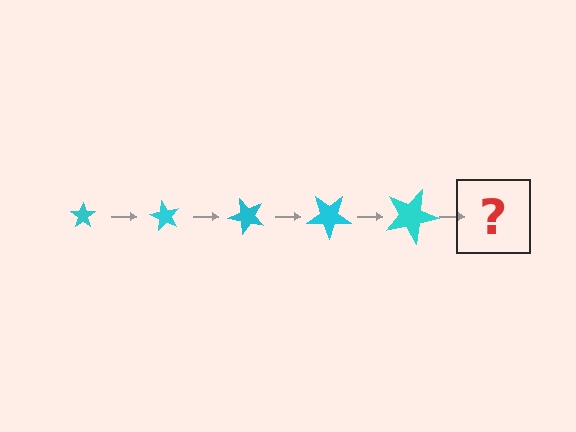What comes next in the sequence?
The next element should be a star, larger than the previous one and rotated 300 degrees from the start.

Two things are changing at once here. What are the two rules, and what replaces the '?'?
The two rules are that the star grows larger each step and it rotates 60 degrees each step. The '?' should be a star, larger than the previous one and rotated 300 degrees from the start.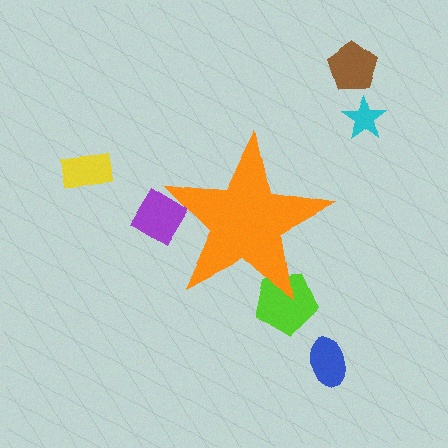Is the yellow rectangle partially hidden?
No, the yellow rectangle is fully visible.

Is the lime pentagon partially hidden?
Yes, the lime pentagon is partially hidden behind the orange star.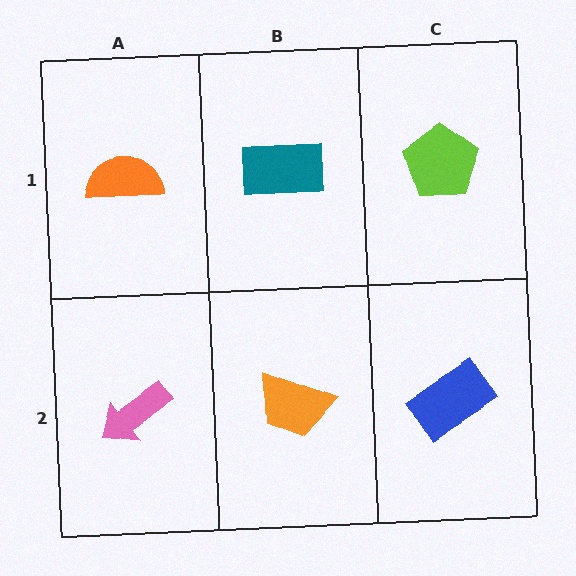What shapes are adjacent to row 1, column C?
A blue rectangle (row 2, column C), a teal rectangle (row 1, column B).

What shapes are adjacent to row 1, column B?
An orange trapezoid (row 2, column B), an orange semicircle (row 1, column A), a lime pentagon (row 1, column C).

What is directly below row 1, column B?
An orange trapezoid.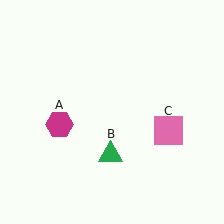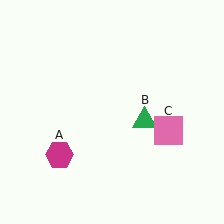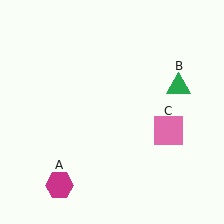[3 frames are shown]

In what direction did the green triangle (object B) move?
The green triangle (object B) moved up and to the right.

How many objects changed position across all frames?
2 objects changed position: magenta hexagon (object A), green triangle (object B).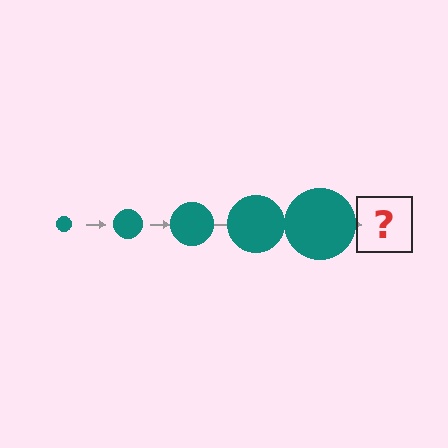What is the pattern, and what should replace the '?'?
The pattern is that the circle gets progressively larger each step. The '?' should be a teal circle, larger than the previous one.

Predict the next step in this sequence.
The next step is a teal circle, larger than the previous one.